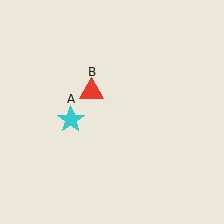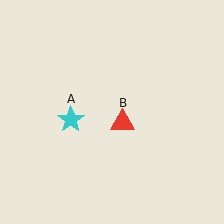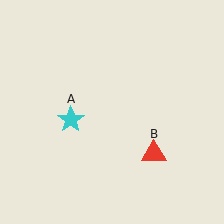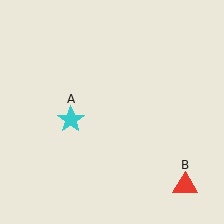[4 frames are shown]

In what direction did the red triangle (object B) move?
The red triangle (object B) moved down and to the right.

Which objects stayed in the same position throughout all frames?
Cyan star (object A) remained stationary.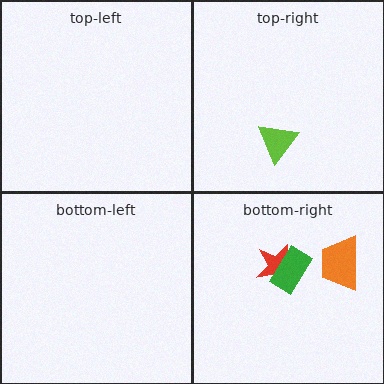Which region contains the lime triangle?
The top-right region.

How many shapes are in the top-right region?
1.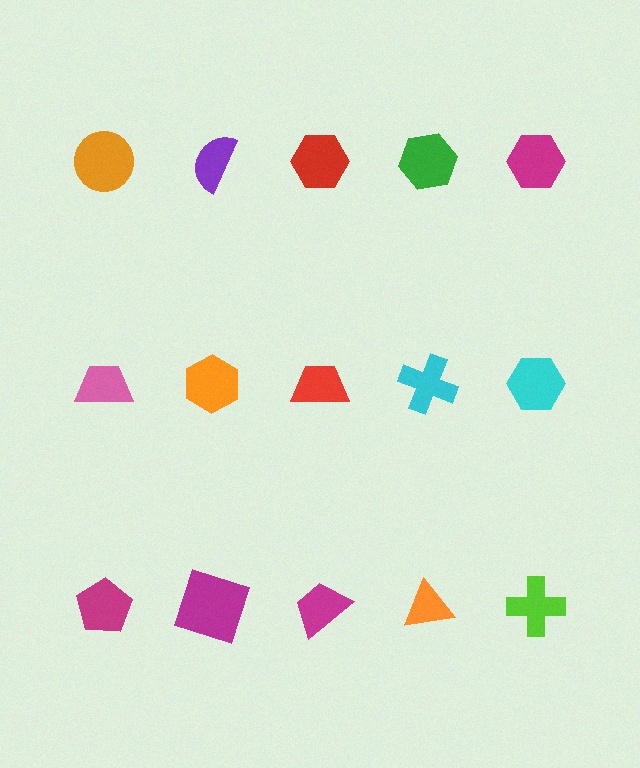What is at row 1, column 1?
An orange circle.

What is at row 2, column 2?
An orange hexagon.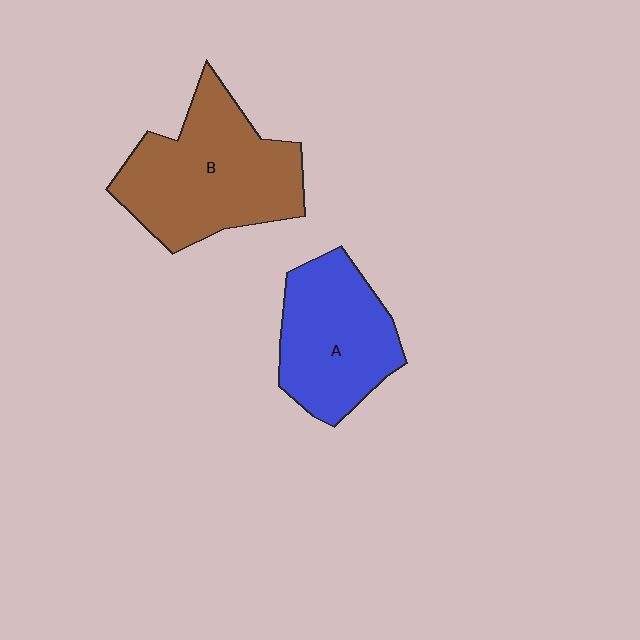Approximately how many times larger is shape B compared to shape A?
Approximately 1.3 times.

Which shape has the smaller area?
Shape A (blue).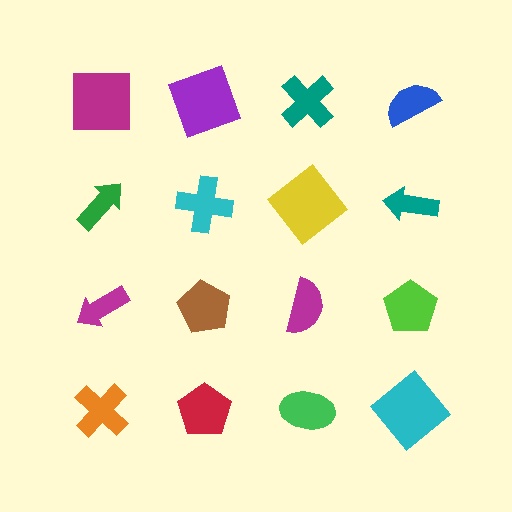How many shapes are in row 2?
4 shapes.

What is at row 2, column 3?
A yellow diamond.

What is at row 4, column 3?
A green ellipse.